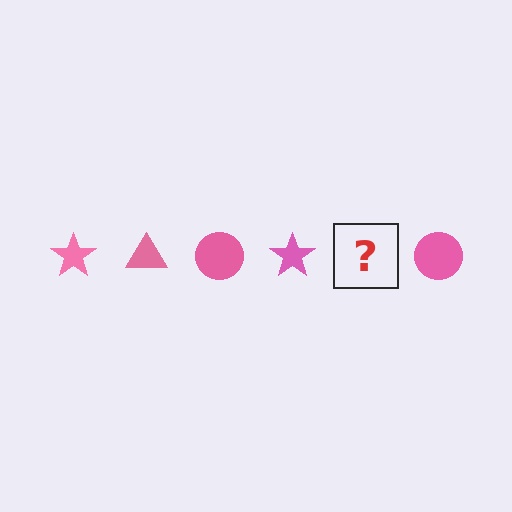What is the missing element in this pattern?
The missing element is a pink triangle.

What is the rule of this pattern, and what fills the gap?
The rule is that the pattern cycles through star, triangle, circle shapes in pink. The gap should be filled with a pink triangle.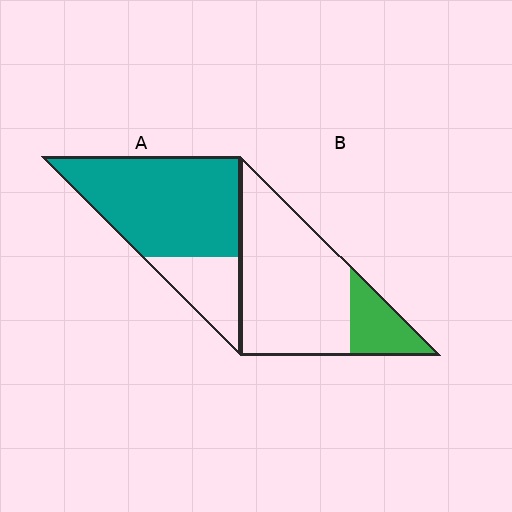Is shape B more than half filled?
No.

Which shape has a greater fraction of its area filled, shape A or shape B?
Shape A.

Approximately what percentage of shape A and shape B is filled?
A is approximately 75% and B is approximately 20%.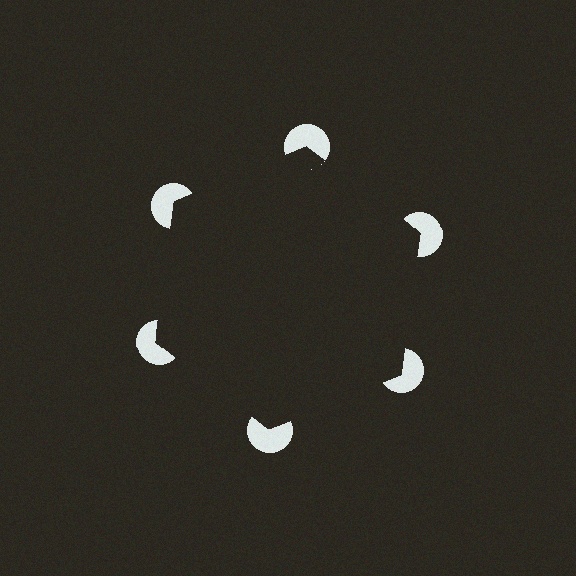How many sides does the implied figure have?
6 sides.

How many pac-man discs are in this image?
There are 6 — one at each vertex of the illusory hexagon.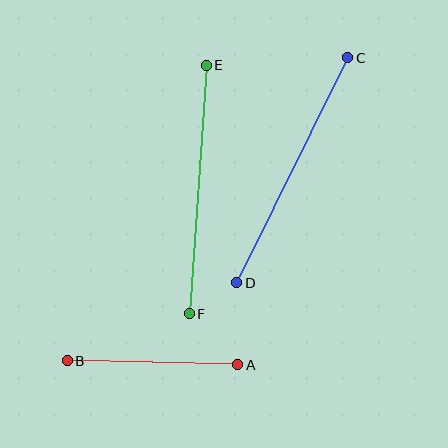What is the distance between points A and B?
The distance is approximately 171 pixels.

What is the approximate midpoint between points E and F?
The midpoint is at approximately (198, 189) pixels.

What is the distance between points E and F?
The distance is approximately 249 pixels.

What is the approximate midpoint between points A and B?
The midpoint is at approximately (153, 363) pixels.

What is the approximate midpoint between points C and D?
The midpoint is at approximately (292, 170) pixels.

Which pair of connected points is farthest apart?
Points C and D are farthest apart.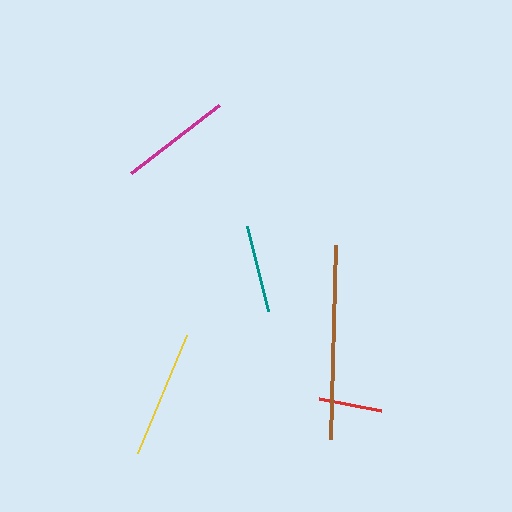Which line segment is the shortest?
The red line is the shortest at approximately 63 pixels.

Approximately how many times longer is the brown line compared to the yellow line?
The brown line is approximately 1.5 times the length of the yellow line.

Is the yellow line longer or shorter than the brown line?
The brown line is longer than the yellow line.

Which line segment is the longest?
The brown line is the longest at approximately 194 pixels.